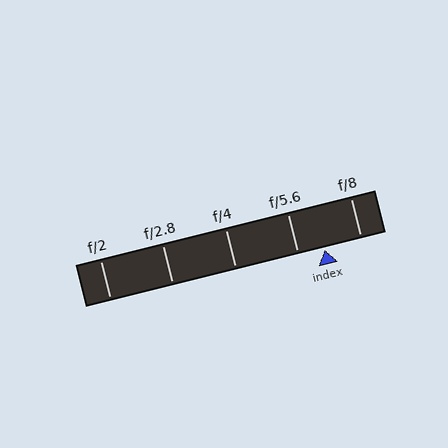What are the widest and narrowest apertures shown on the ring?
The widest aperture shown is f/2 and the narrowest is f/8.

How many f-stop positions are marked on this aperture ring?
There are 5 f-stop positions marked.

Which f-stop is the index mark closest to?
The index mark is closest to f/5.6.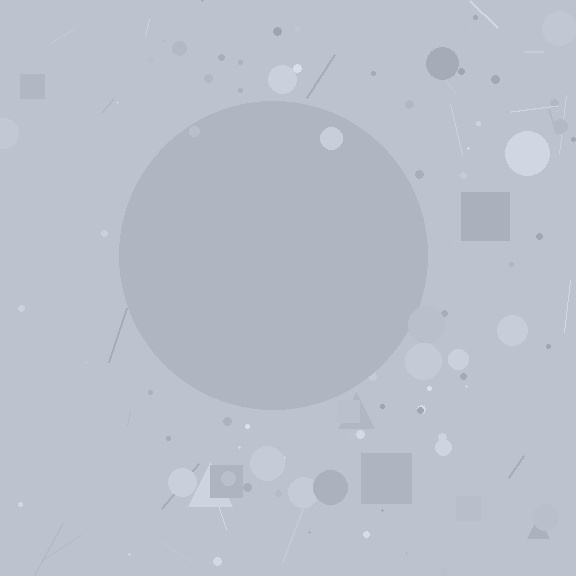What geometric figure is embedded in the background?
A circle is embedded in the background.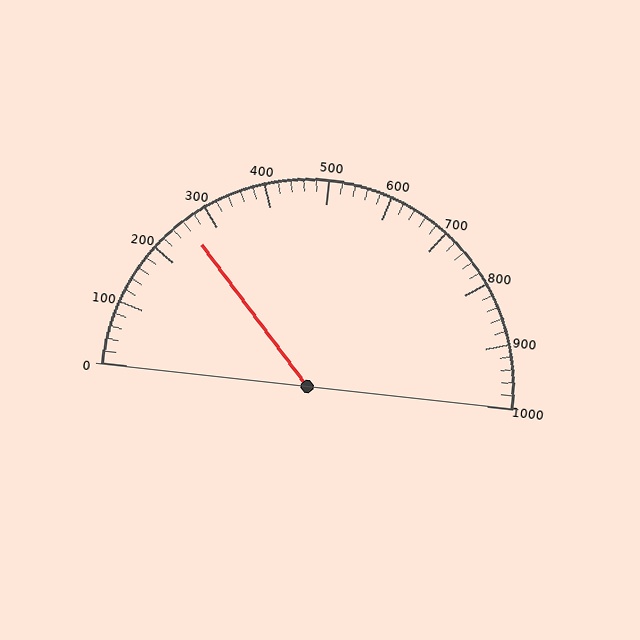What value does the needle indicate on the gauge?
The needle indicates approximately 260.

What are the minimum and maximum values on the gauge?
The gauge ranges from 0 to 1000.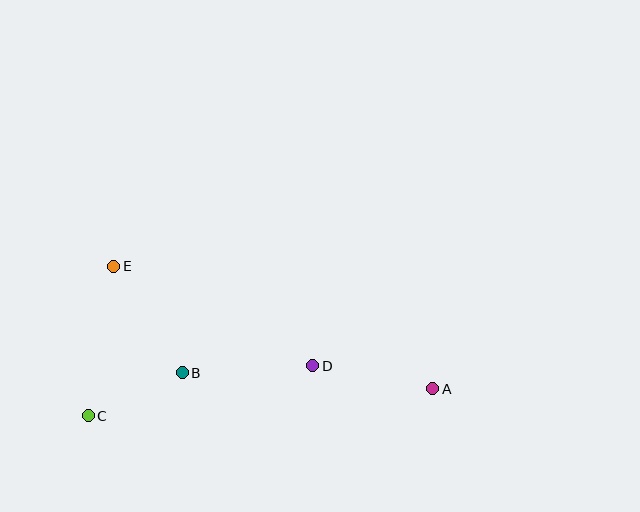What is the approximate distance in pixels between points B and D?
The distance between B and D is approximately 131 pixels.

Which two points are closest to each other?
Points B and C are closest to each other.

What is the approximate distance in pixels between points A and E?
The distance between A and E is approximately 342 pixels.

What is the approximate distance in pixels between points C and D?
The distance between C and D is approximately 230 pixels.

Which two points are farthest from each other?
Points A and C are farthest from each other.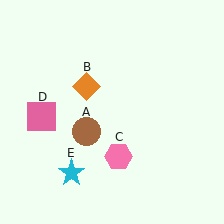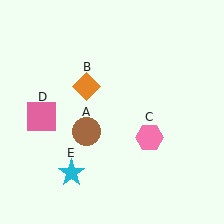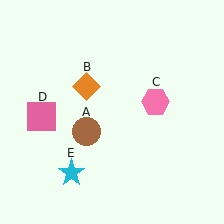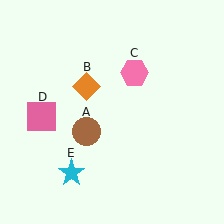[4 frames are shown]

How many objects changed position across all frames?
1 object changed position: pink hexagon (object C).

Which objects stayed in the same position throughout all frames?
Brown circle (object A) and orange diamond (object B) and pink square (object D) and cyan star (object E) remained stationary.